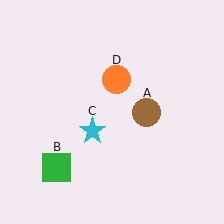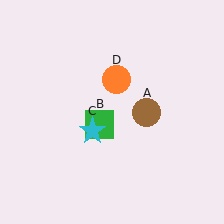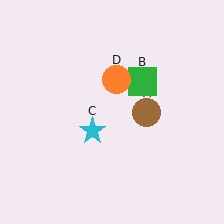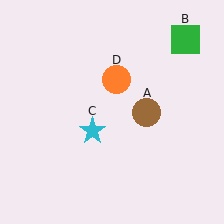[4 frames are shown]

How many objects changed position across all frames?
1 object changed position: green square (object B).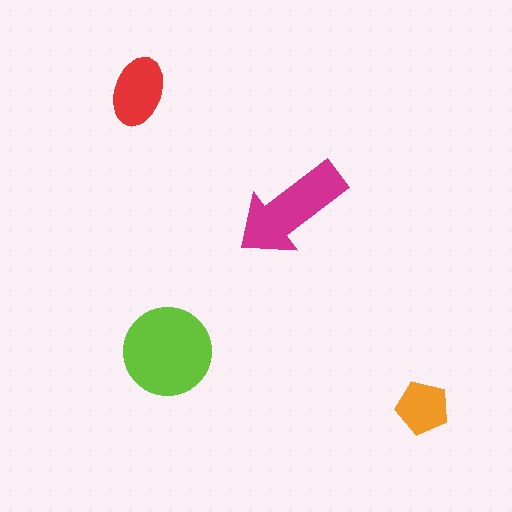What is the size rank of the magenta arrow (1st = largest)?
2nd.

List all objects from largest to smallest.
The lime circle, the magenta arrow, the red ellipse, the orange pentagon.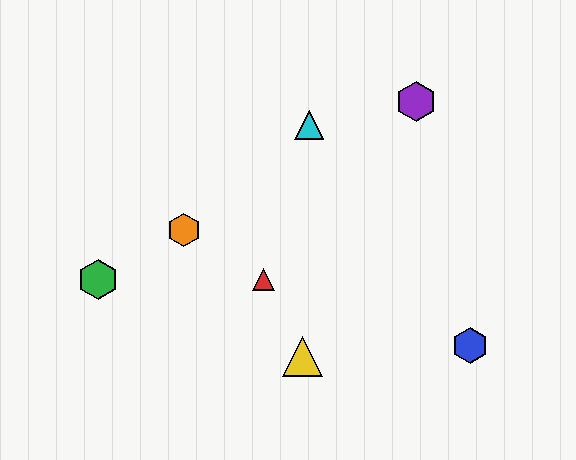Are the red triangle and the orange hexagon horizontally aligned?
No, the red triangle is at y≈279 and the orange hexagon is at y≈230.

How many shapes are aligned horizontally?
2 shapes (the red triangle, the green hexagon) are aligned horizontally.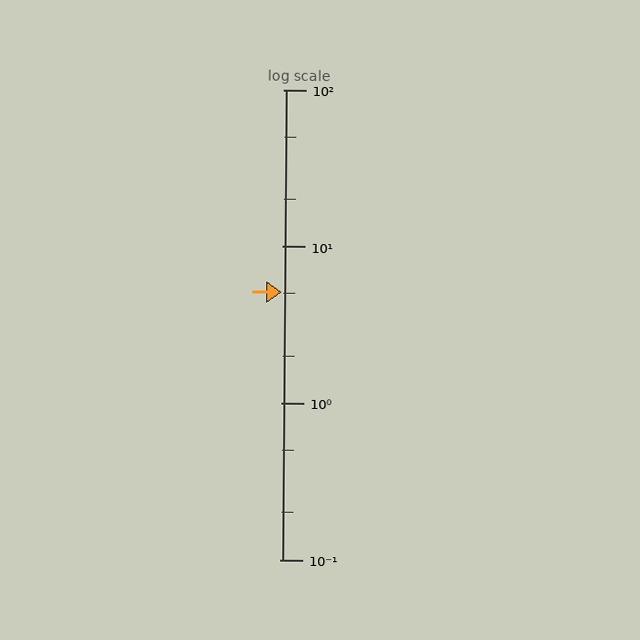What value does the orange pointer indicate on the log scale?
The pointer indicates approximately 5.1.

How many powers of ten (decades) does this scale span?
The scale spans 3 decades, from 0.1 to 100.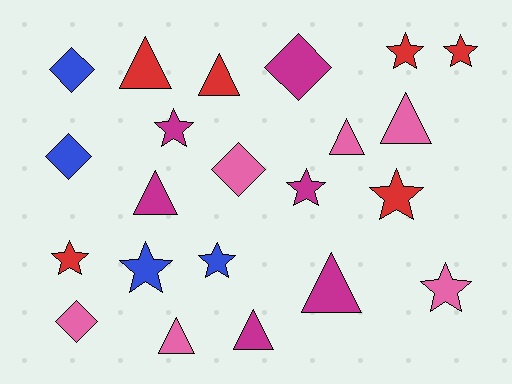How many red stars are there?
There are 4 red stars.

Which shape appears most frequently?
Star, with 9 objects.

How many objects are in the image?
There are 22 objects.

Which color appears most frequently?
Red, with 6 objects.